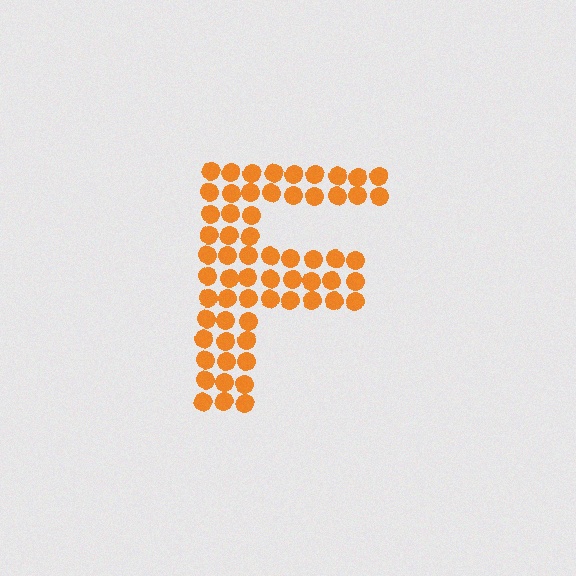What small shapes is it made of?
It is made of small circles.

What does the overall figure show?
The overall figure shows the letter F.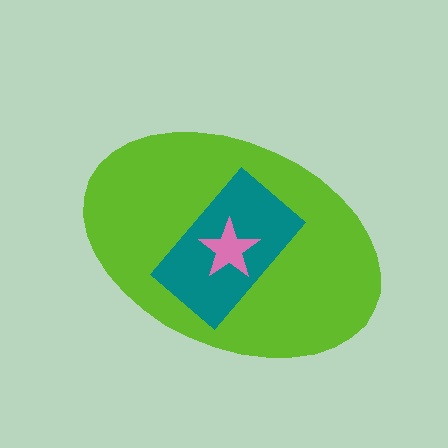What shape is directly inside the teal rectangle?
The pink star.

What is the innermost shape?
The pink star.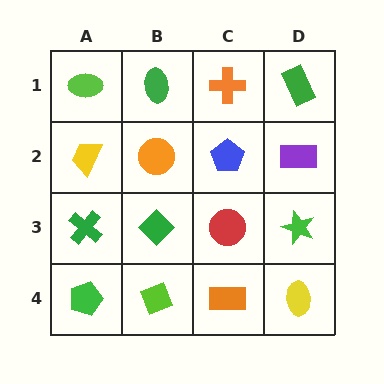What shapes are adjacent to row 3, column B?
An orange circle (row 2, column B), a lime diamond (row 4, column B), a green cross (row 3, column A), a red circle (row 3, column C).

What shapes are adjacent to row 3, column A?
A yellow trapezoid (row 2, column A), a green pentagon (row 4, column A), a green diamond (row 3, column B).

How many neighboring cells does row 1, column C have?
3.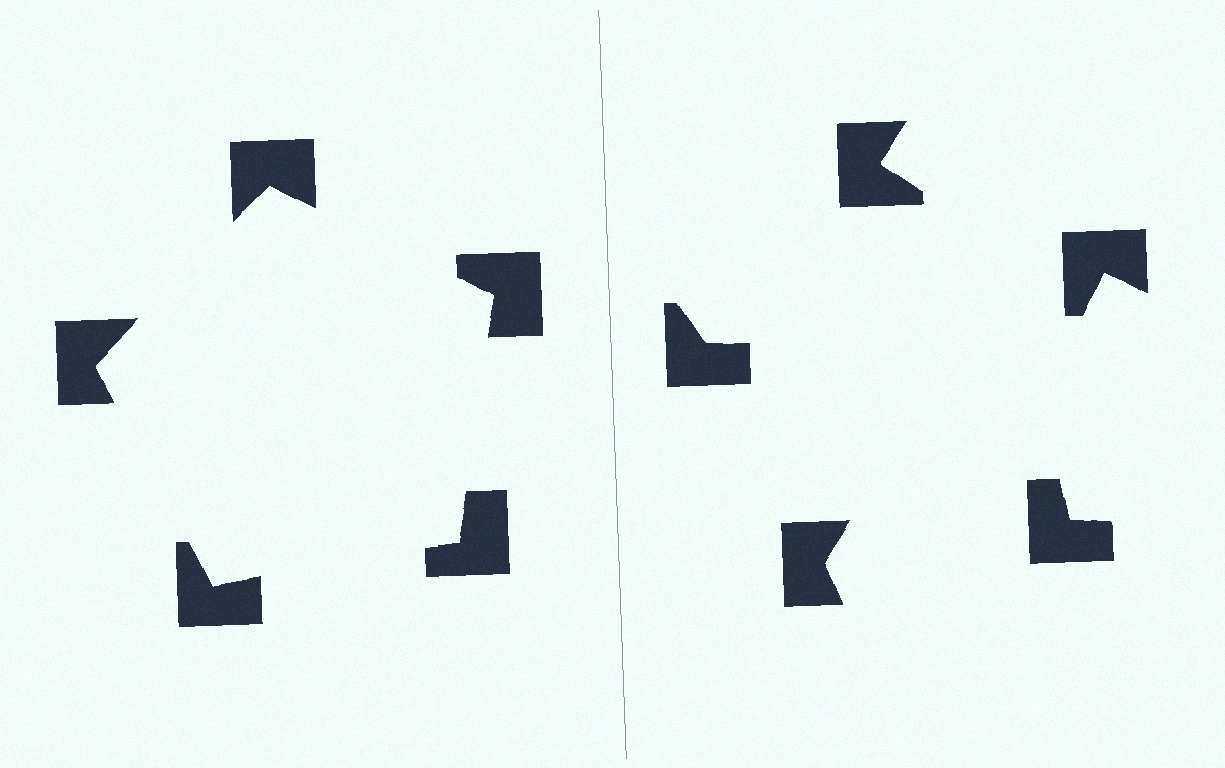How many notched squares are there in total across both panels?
10 — 5 on each side.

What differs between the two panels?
The notched squares are positioned identically on both sides; only the wedge orientations differ. On the left they align to a pentagon; on the right they are misaligned.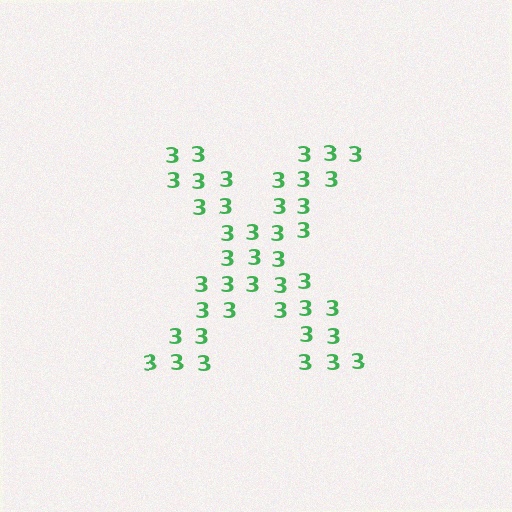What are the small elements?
The small elements are digit 3's.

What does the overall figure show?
The overall figure shows the letter X.